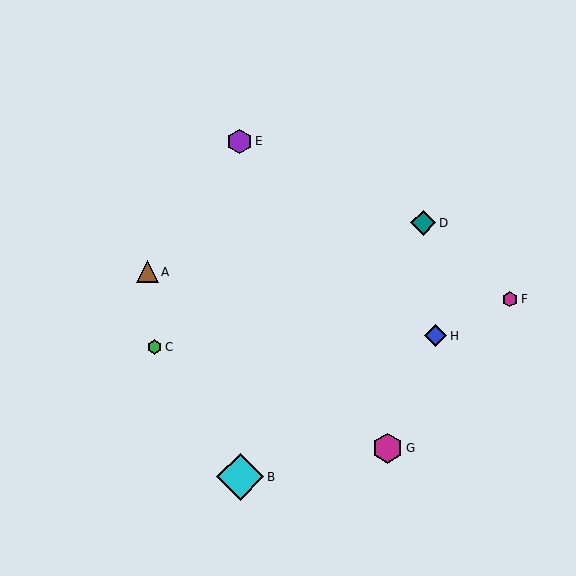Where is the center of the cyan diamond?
The center of the cyan diamond is at (240, 477).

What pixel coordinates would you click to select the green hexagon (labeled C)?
Click at (155, 347) to select the green hexagon C.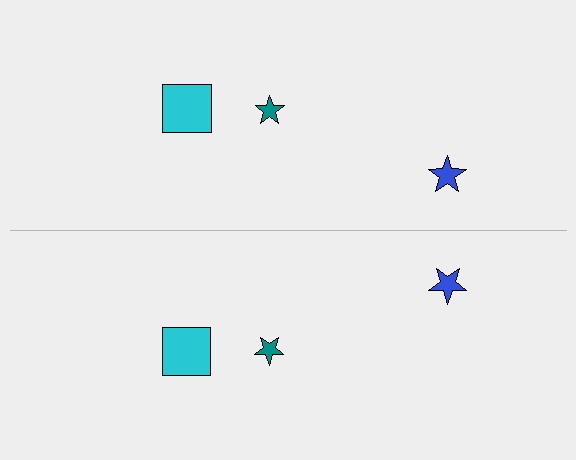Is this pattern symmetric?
Yes, this pattern has bilateral (reflection) symmetry.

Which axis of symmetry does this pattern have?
The pattern has a horizontal axis of symmetry running through the center of the image.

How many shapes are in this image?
There are 6 shapes in this image.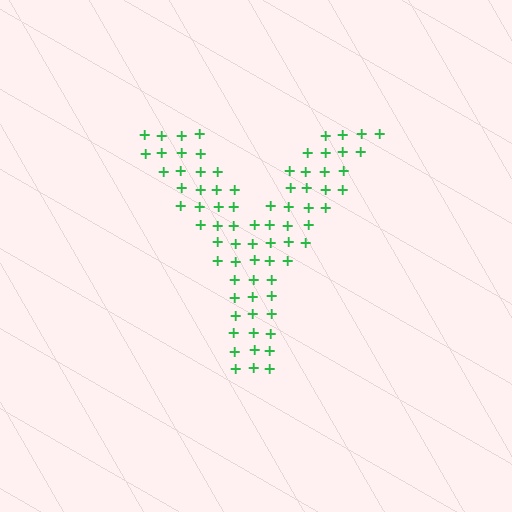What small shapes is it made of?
It is made of small plus signs.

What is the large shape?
The large shape is the letter Y.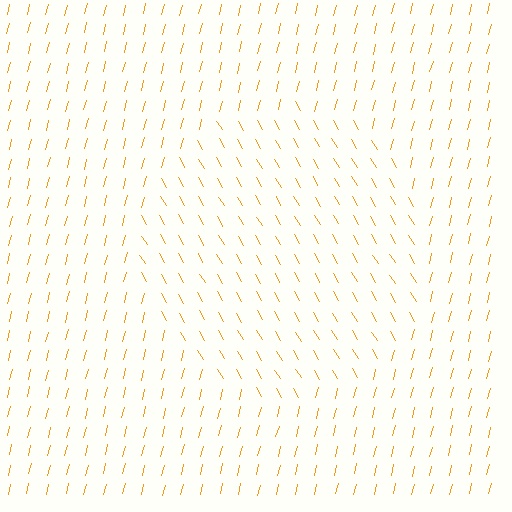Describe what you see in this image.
The image is filled with small orange line segments. A circle region in the image has lines oriented differently from the surrounding lines, creating a visible texture boundary.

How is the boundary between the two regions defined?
The boundary is defined purely by a change in line orientation (approximately 45 degrees difference). All lines are the same color and thickness.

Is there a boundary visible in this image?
Yes, there is a texture boundary formed by a change in line orientation.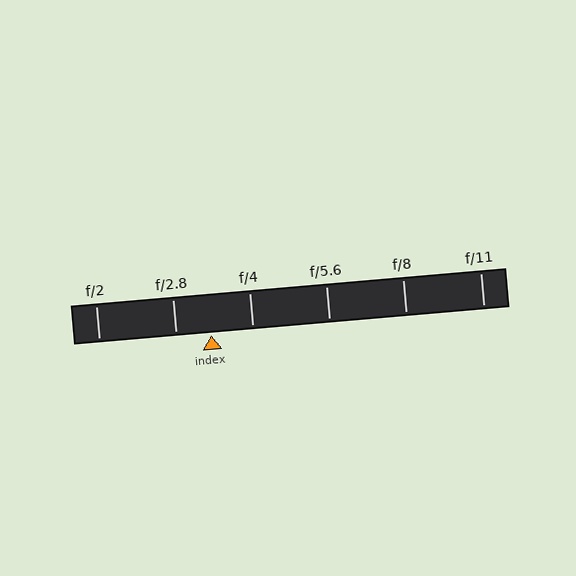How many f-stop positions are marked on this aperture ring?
There are 6 f-stop positions marked.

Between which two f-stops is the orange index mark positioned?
The index mark is between f/2.8 and f/4.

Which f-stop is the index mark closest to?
The index mark is closest to f/2.8.